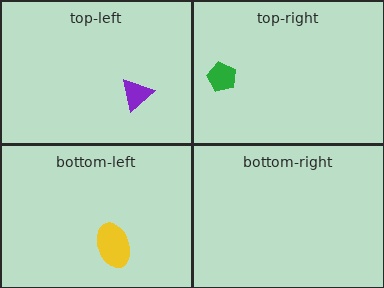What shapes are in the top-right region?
The green pentagon.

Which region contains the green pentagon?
The top-right region.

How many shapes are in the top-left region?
1.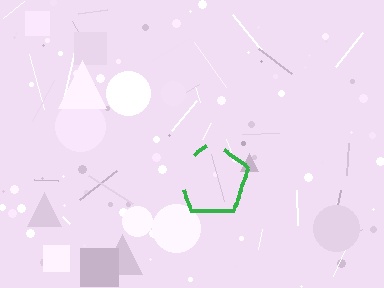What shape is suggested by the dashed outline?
The dashed outline suggests a pentagon.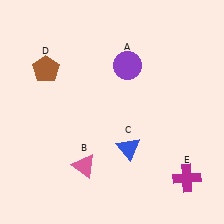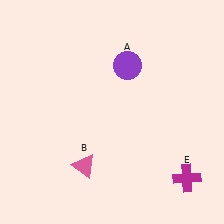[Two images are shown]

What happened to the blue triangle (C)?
The blue triangle (C) was removed in Image 2. It was in the bottom-right area of Image 1.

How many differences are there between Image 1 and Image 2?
There are 2 differences between the two images.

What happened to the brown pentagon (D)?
The brown pentagon (D) was removed in Image 2. It was in the top-left area of Image 1.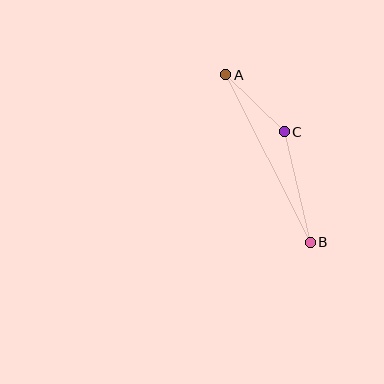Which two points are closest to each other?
Points A and C are closest to each other.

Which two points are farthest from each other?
Points A and B are farthest from each other.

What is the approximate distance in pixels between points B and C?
The distance between B and C is approximately 113 pixels.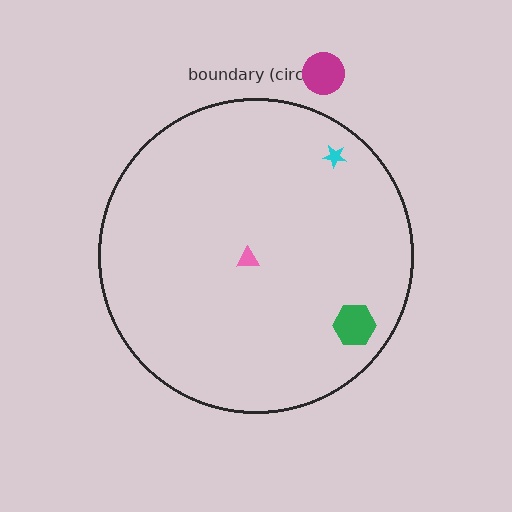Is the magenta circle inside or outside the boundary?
Outside.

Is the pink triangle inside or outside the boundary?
Inside.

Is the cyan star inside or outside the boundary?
Inside.